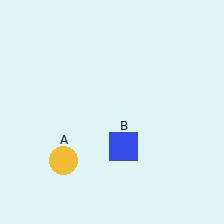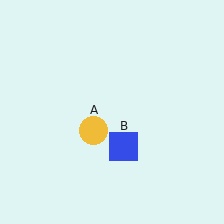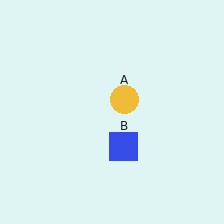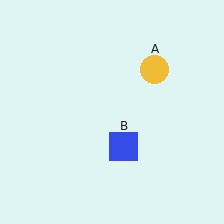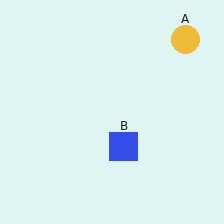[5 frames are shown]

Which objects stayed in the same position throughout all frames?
Blue square (object B) remained stationary.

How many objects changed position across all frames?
1 object changed position: yellow circle (object A).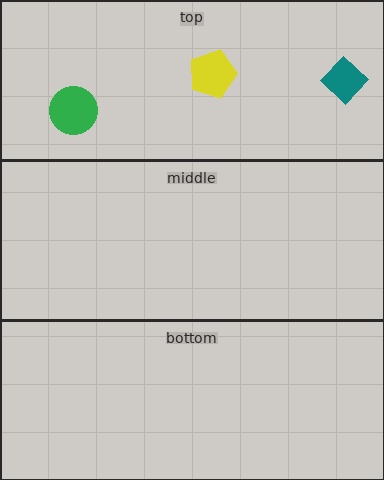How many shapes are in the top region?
3.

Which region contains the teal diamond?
The top region.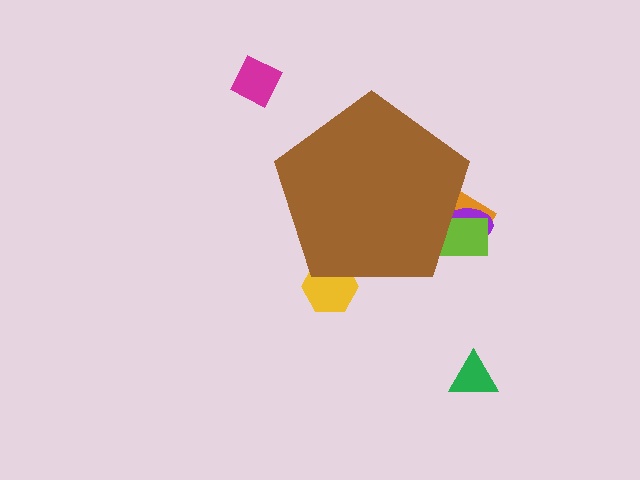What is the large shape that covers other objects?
A brown pentagon.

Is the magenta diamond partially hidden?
No, the magenta diamond is fully visible.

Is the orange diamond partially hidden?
Yes, the orange diamond is partially hidden behind the brown pentagon.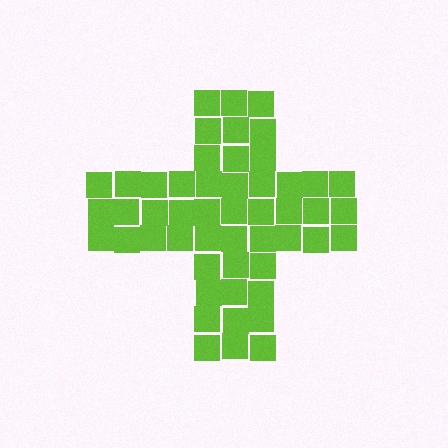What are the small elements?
The small elements are squares.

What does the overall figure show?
The overall figure shows a cross.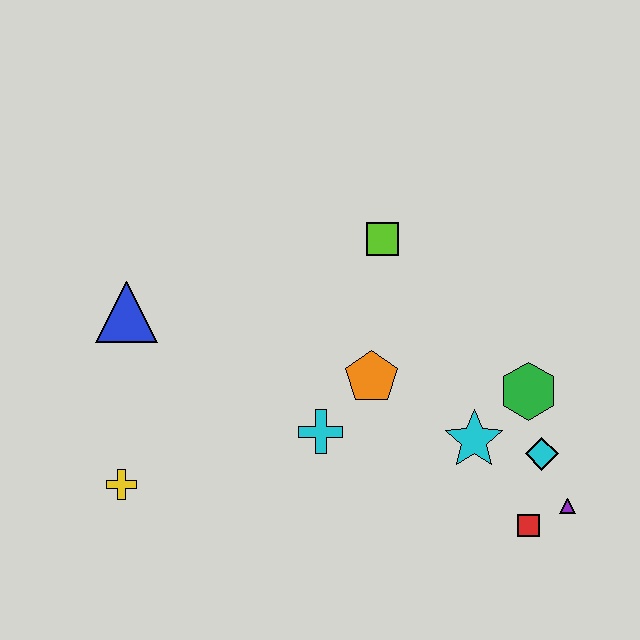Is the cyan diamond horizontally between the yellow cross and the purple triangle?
Yes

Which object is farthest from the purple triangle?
The blue triangle is farthest from the purple triangle.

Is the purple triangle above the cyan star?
No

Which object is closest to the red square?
The purple triangle is closest to the red square.